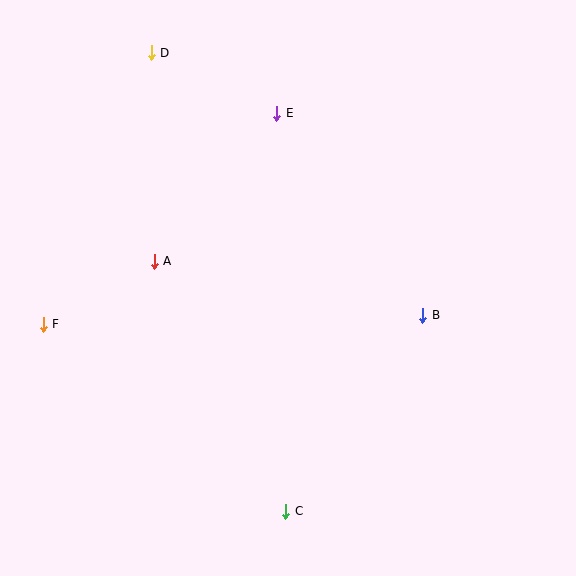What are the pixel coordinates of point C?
Point C is at (286, 511).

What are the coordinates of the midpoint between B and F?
The midpoint between B and F is at (233, 320).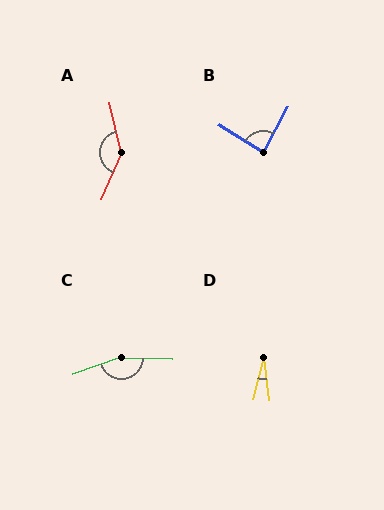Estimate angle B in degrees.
Approximately 86 degrees.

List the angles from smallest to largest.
D (22°), B (86°), A (143°), C (160°).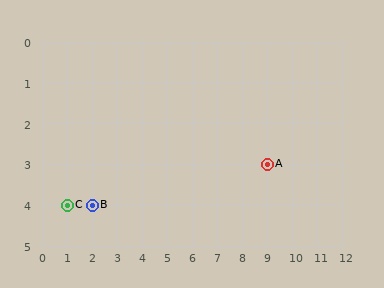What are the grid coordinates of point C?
Point C is at grid coordinates (1, 4).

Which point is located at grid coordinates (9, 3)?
Point A is at (9, 3).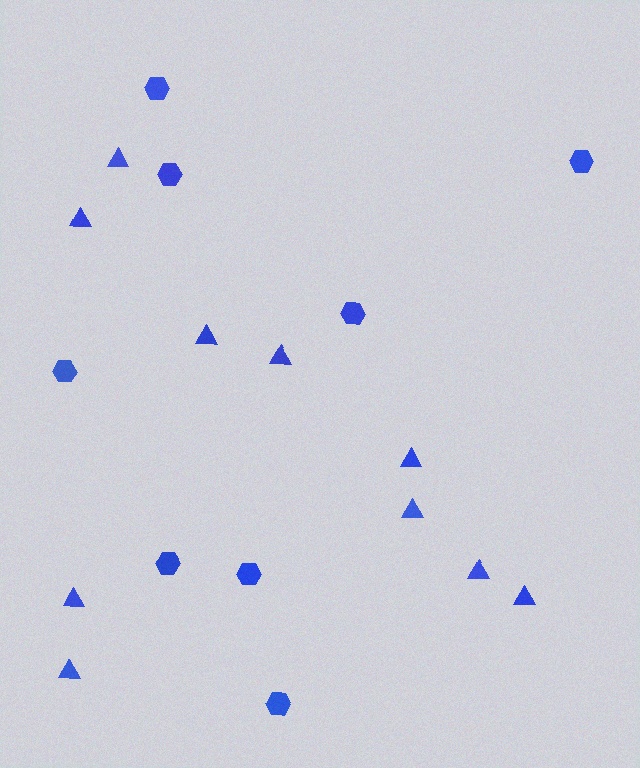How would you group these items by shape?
There are 2 groups: one group of triangles (10) and one group of hexagons (8).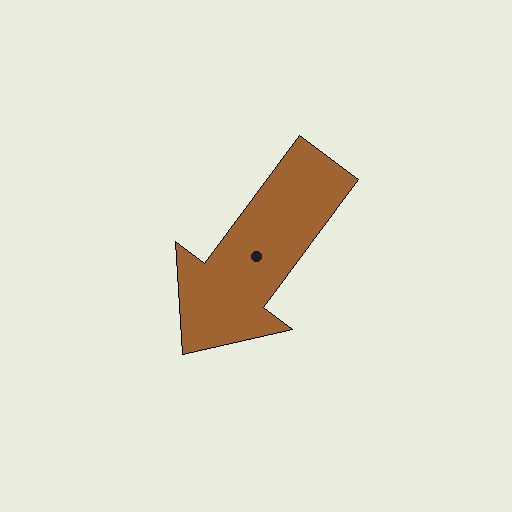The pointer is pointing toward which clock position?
Roughly 7 o'clock.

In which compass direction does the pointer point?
Southwest.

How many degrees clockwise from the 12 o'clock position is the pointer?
Approximately 217 degrees.